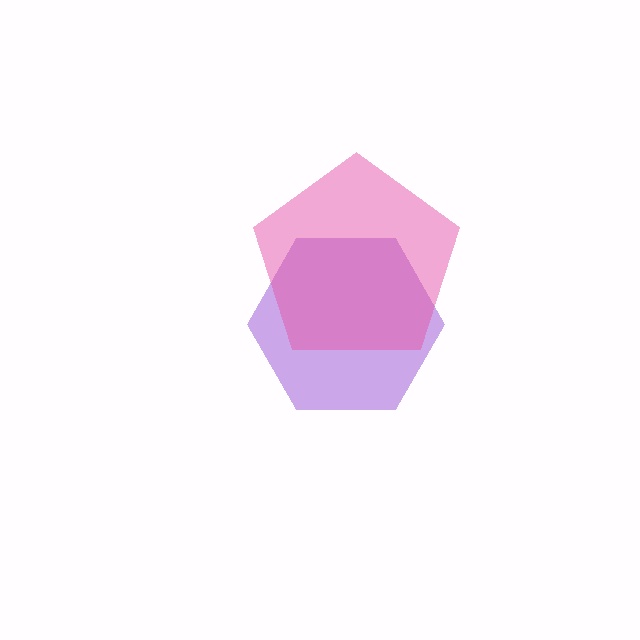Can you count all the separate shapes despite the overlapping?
Yes, there are 2 separate shapes.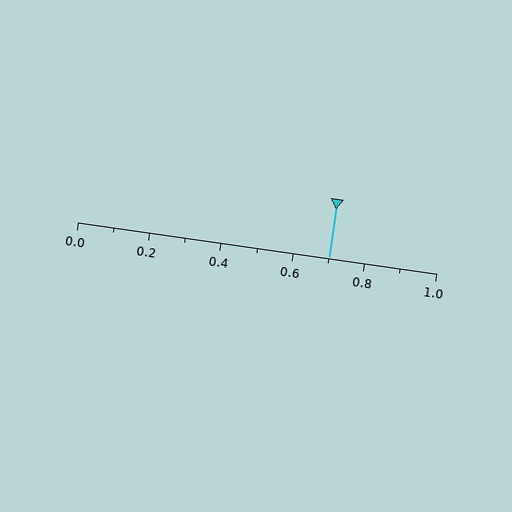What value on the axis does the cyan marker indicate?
The marker indicates approximately 0.7.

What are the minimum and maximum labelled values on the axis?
The axis runs from 0.0 to 1.0.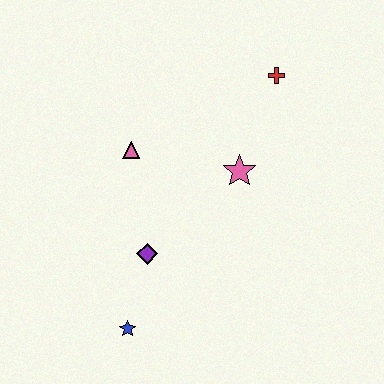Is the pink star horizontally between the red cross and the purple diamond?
Yes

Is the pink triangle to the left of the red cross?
Yes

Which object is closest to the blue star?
The purple diamond is closest to the blue star.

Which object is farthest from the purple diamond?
The red cross is farthest from the purple diamond.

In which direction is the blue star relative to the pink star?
The blue star is below the pink star.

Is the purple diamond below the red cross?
Yes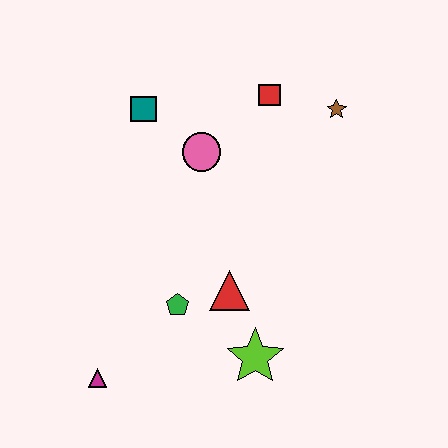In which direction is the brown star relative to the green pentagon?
The brown star is above the green pentagon.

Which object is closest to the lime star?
The red triangle is closest to the lime star.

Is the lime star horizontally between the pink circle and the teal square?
No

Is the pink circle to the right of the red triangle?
No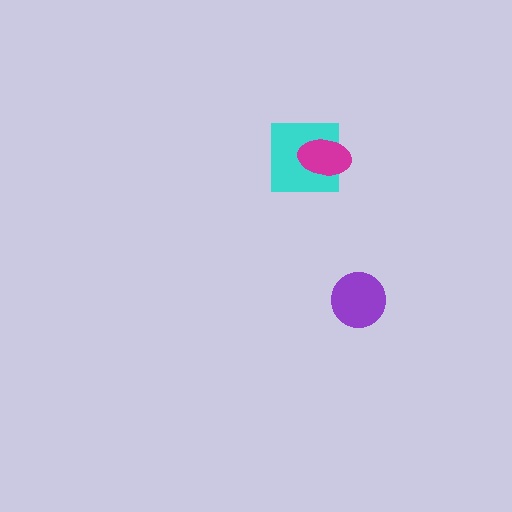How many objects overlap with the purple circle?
0 objects overlap with the purple circle.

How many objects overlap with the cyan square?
1 object overlaps with the cyan square.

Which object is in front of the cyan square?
The magenta ellipse is in front of the cyan square.